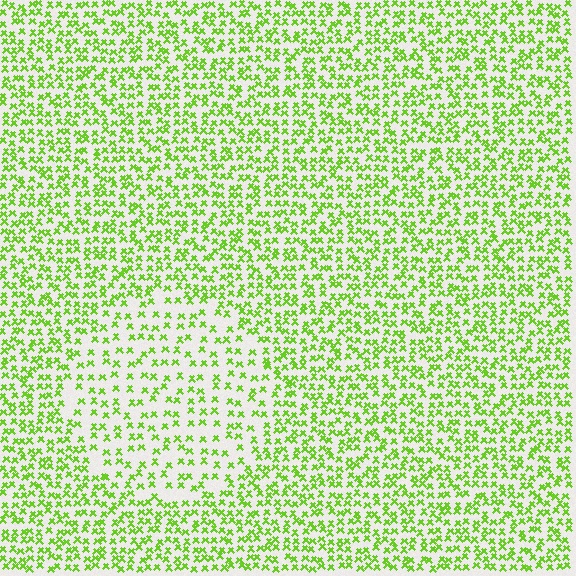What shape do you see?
I see a circle.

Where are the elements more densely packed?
The elements are more densely packed outside the circle boundary.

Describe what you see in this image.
The image contains small lime elements arranged at two different densities. A circle-shaped region is visible where the elements are less densely packed than the surrounding area.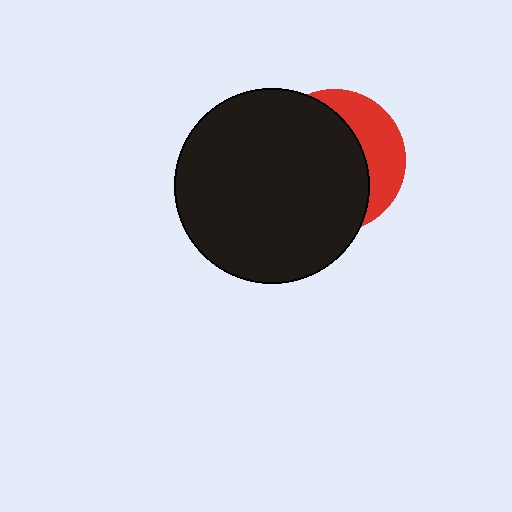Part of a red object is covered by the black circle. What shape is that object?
It is a circle.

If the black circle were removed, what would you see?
You would see the complete red circle.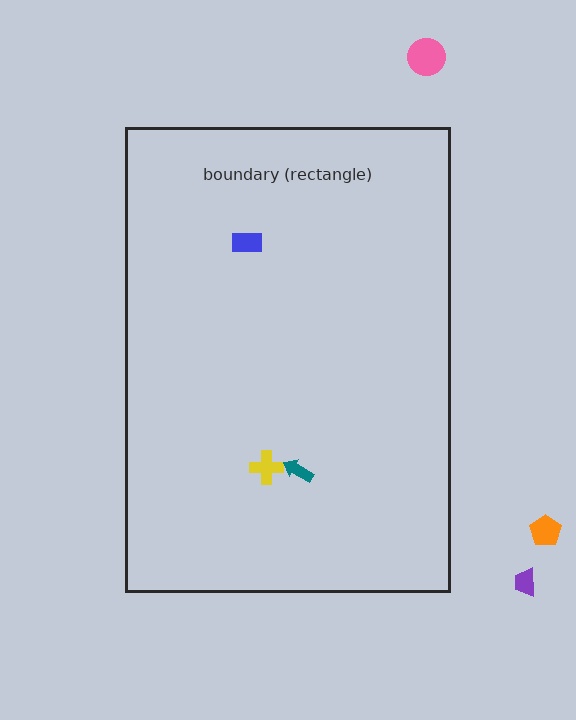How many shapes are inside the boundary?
3 inside, 3 outside.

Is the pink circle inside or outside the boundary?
Outside.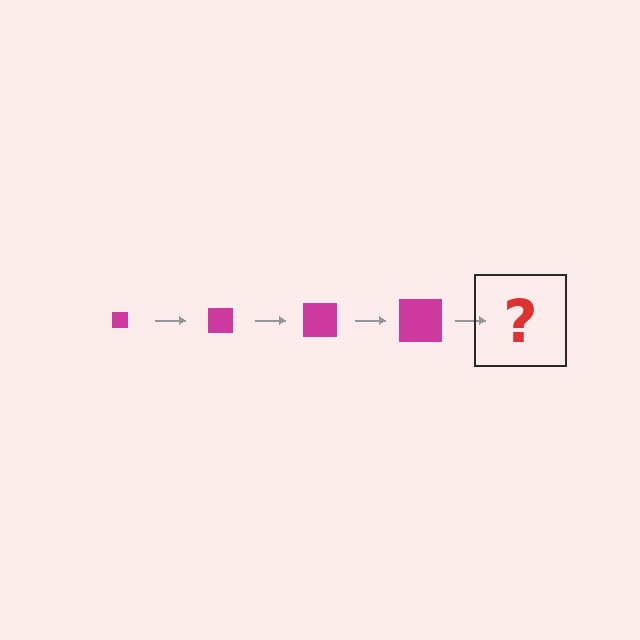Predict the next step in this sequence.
The next step is a magenta square, larger than the previous one.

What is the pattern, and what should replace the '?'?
The pattern is that the square gets progressively larger each step. The '?' should be a magenta square, larger than the previous one.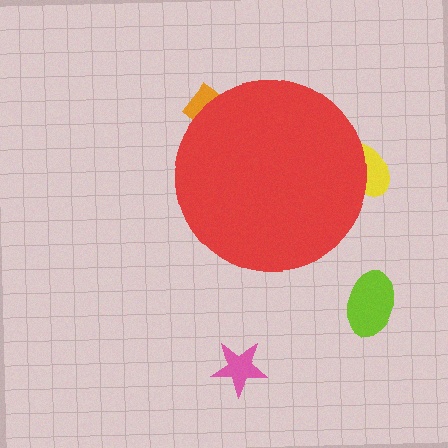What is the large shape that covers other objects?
A red circle.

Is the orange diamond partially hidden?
Yes, the orange diamond is partially hidden behind the red circle.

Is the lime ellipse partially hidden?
No, the lime ellipse is fully visible.